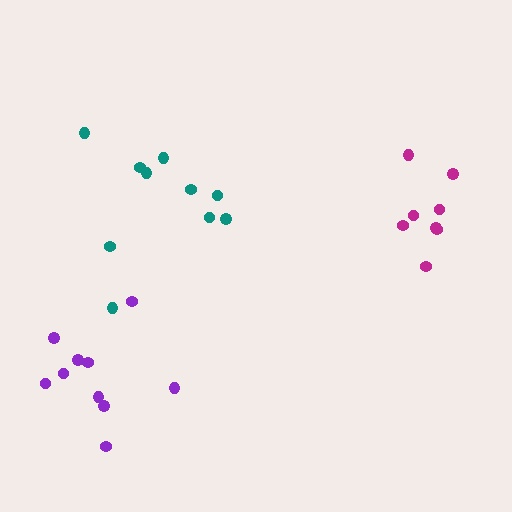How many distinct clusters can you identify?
There are 3 distinct clusters.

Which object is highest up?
The teal cluster is topmost.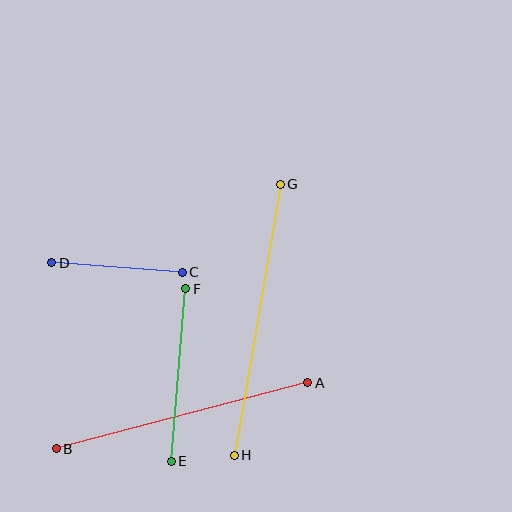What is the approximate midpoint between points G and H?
The midpoint is at approximately (257, 320) pixels.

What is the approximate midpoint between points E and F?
The midpoint is at approximately (179, 375) pixels.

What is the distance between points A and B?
The distance is approximately 260 pixels.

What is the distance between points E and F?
The distance is approximately 173 pixels.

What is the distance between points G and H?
The distance is approximately 275 pixels.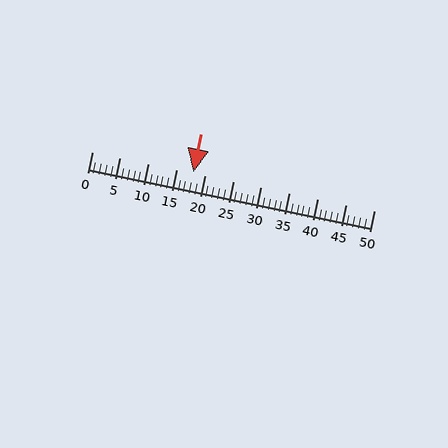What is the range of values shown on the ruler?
The ruler shows values from 0 to 50.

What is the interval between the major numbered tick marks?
The major tick marks are spaced 5 units apart.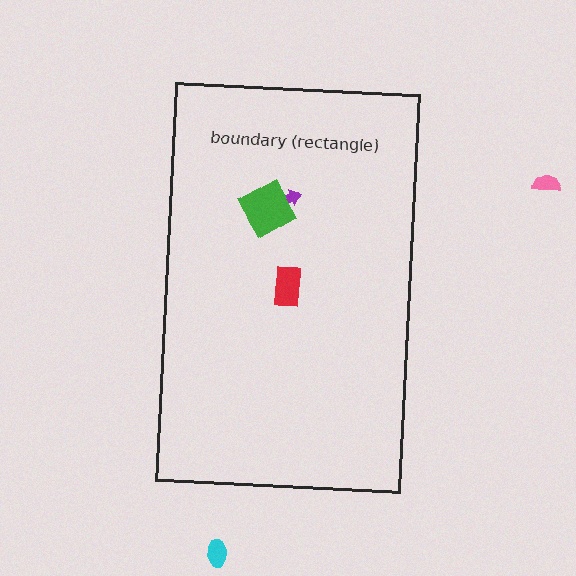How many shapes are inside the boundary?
3 inside, 2 outside.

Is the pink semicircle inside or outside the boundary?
Outside.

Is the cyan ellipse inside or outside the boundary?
Outside.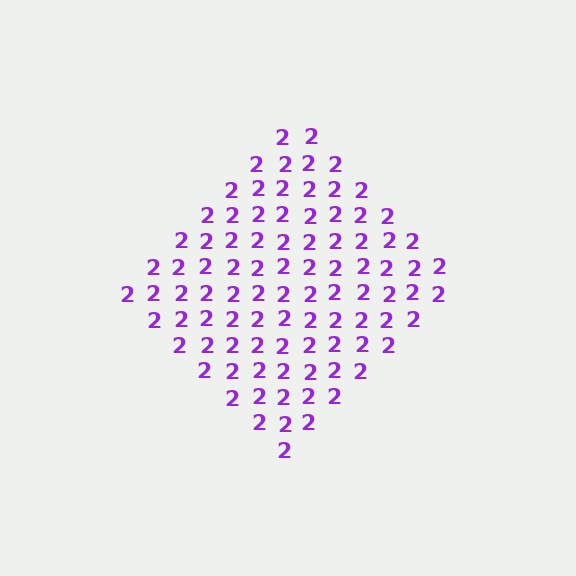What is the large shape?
The large shape is a diamond.